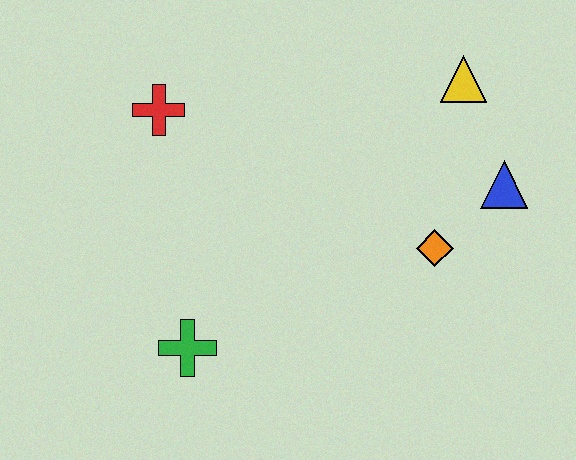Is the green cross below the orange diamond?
Yes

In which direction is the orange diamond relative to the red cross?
The orange diamond is to the right of the red cross.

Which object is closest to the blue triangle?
The orange diamond is closest to the blue triangle.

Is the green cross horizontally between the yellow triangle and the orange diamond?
No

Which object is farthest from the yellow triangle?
The green cross is farthest from the yellow triangle.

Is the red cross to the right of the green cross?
No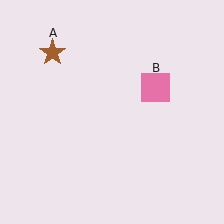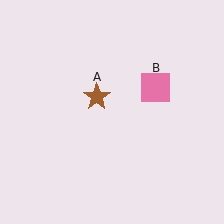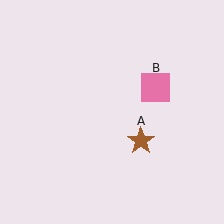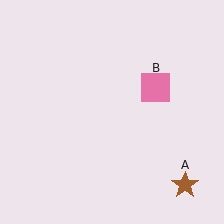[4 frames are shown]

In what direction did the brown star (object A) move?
The brown star (object A) moved down and to the right.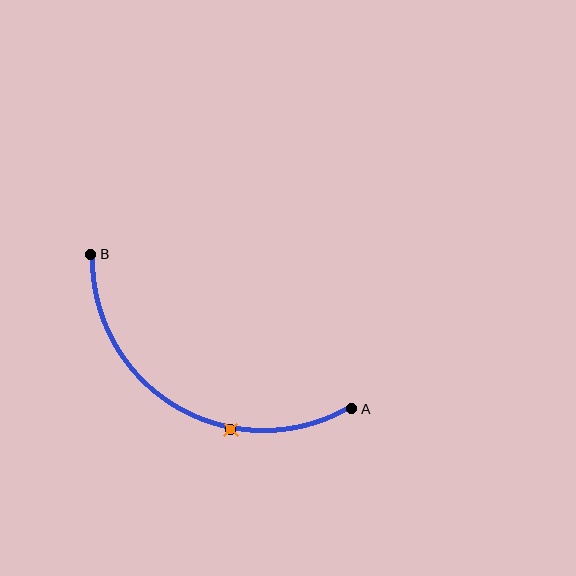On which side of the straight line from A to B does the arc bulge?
The arc bulges below the straight line connecting A and B.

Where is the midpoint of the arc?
The arc midpoint is the point on the curve farthest from the straight line joining A and B. It sits below that line.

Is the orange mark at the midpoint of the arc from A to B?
No. The orange mark lies on the arc but is closer to endpoint A. The arc midpoint would be at the point on the curve equidistant along the arc from both A and B.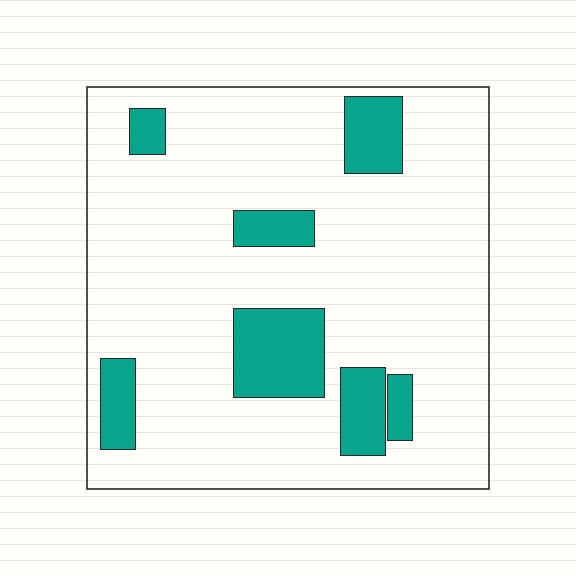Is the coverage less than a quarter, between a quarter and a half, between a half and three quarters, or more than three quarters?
Less than a quarter.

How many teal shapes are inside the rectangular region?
7.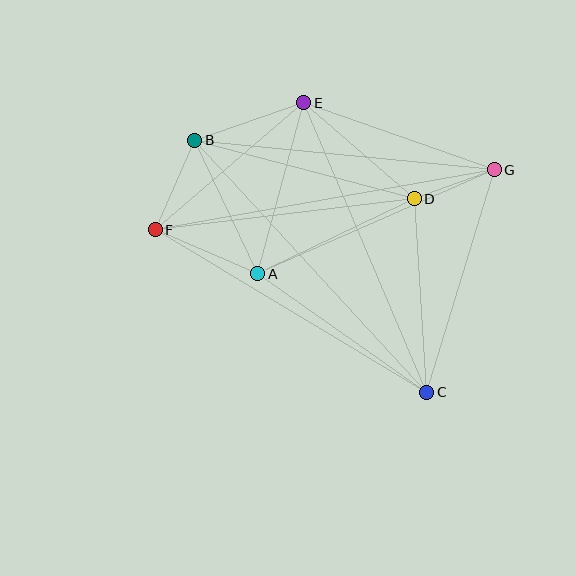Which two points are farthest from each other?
Points F and G are farthest from each other.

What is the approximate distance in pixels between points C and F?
The distance between C and F is approximately 317 pixels.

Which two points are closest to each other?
Points D and G are closest to each other.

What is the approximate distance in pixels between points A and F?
The distance between A and F is approximately 111 pixels.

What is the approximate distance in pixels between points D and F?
The distance between D and F is approximately 261 pixels.